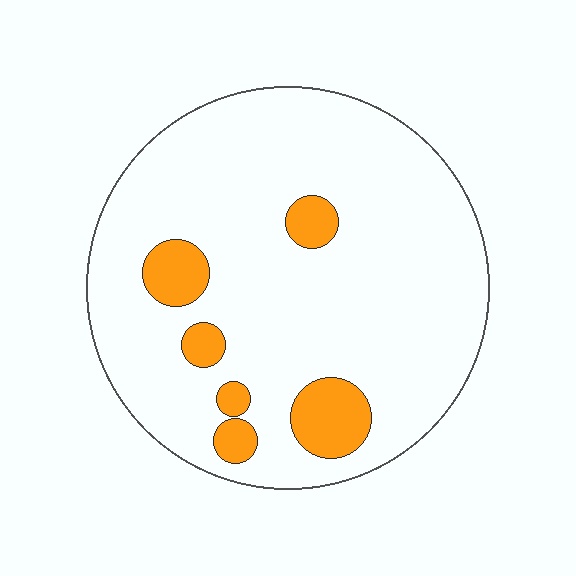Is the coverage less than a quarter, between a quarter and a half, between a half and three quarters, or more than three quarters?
Less than a quarter.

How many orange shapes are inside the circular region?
6.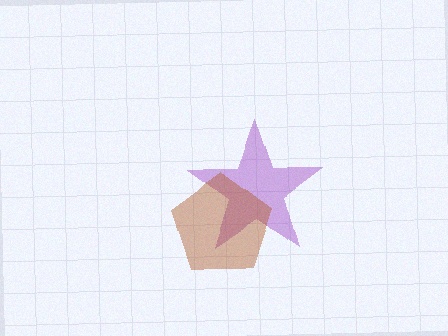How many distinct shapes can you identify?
There are 2 distinct shapes: a purple star, a brown pentagon.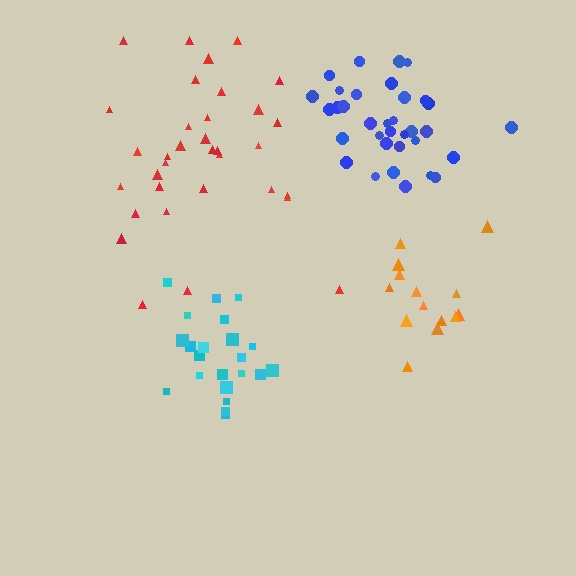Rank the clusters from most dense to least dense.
blue, cyan, orange, red.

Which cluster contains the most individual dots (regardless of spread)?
Blue (35).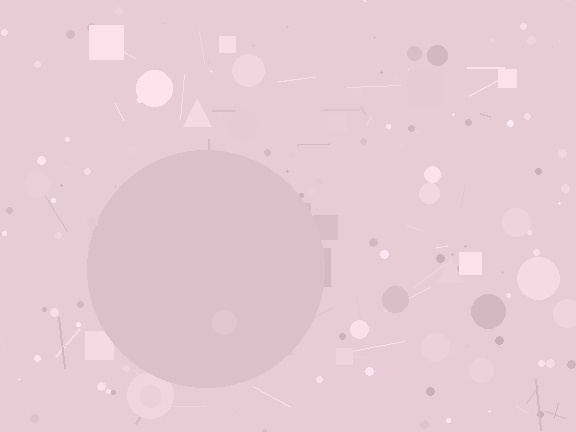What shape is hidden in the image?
A circle is hidden in the image.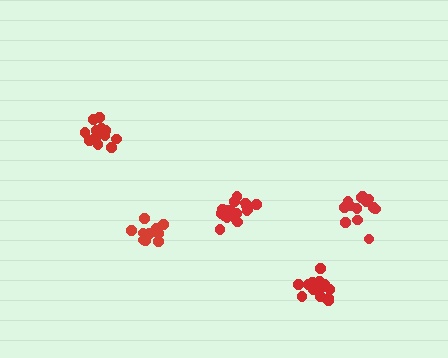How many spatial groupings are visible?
There are 5 spatial groupings.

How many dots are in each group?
Group 1: 17 dots, Group 2: 16 dots, Group 3: 12 dots, Group 4: 12 dots, Group 5: 13 dots (70 total).